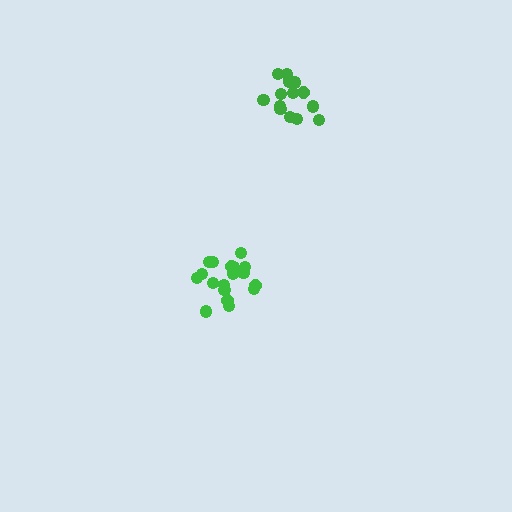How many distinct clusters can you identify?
There are 2 distinct clusters.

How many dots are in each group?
Group 1: 14 dots, Group 2: 18 dots (32 total).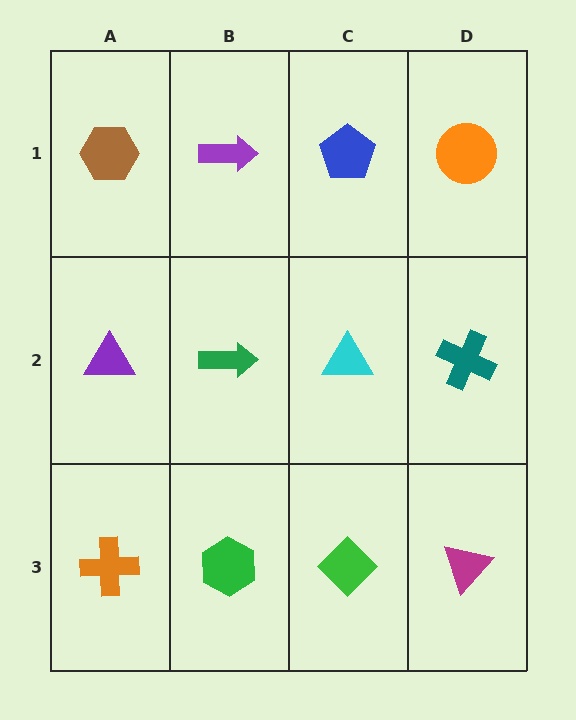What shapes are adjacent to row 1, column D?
A teal cross (row 2, column D), a blue pentagon (row 1, column C).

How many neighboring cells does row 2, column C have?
4.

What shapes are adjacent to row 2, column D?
An orange circle (row 1, column D), a magenta triangle (row 3, column D), a cyan triangle (row 2, column C).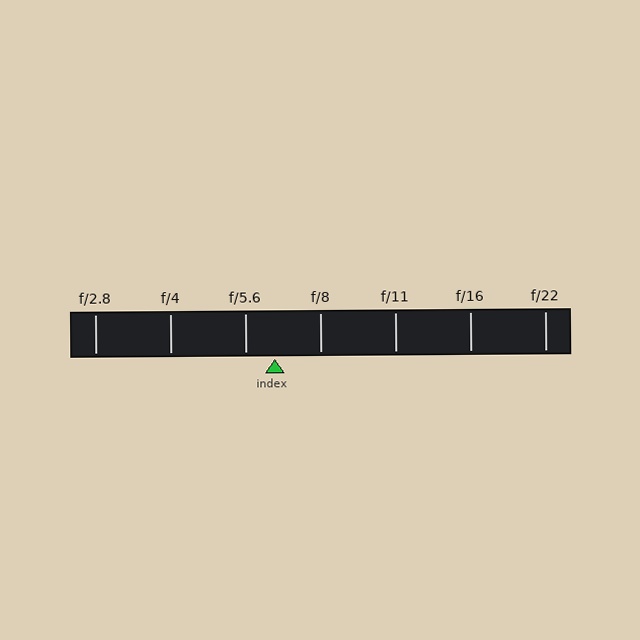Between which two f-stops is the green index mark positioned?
The index mark is between f/5.6 and f/8.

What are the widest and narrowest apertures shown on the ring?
The widest aperture shown is f/2.8 and the narrowest is f/22.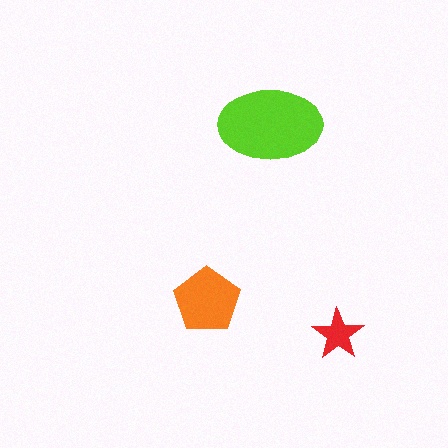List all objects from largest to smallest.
The lime ellipse, the orange pentagon, the red star.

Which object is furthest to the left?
The orange pentagon is leftmost.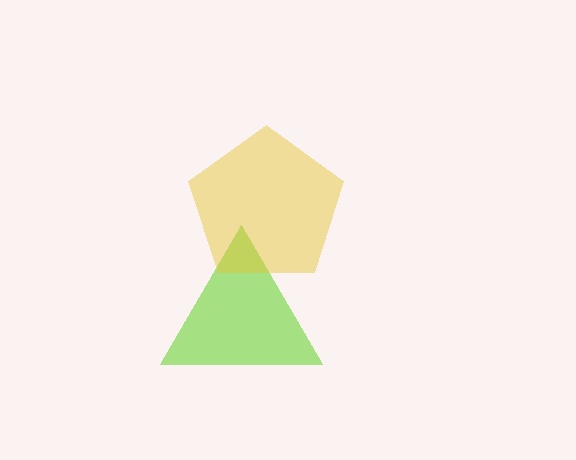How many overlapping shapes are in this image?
There are 2 overlapping shapes in the image.